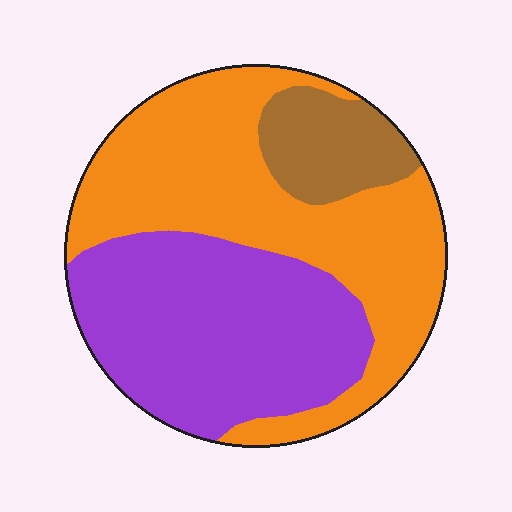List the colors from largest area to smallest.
From largest to smallest: orange, purple, brown.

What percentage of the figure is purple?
Purple covers 40% of the figure.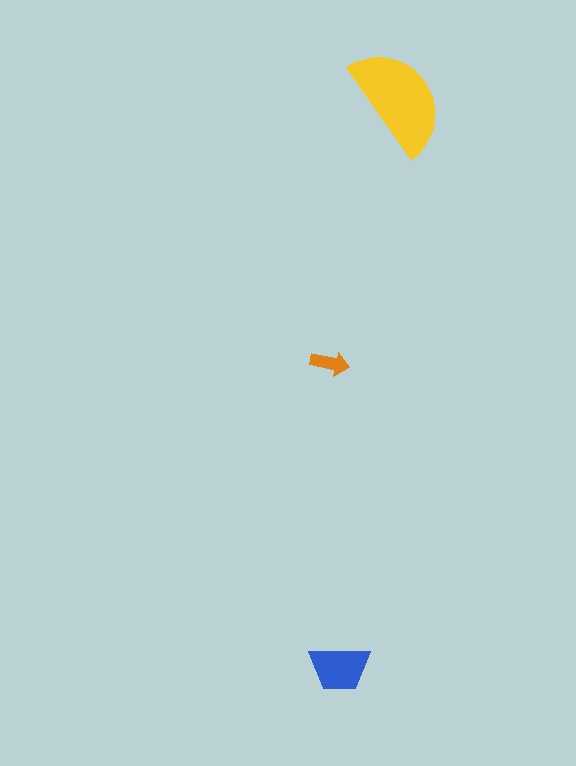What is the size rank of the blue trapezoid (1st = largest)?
2nd.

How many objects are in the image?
There are 3 objects in the image.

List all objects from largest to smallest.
The yellow semicircle, the blue trapezoid, the orange arrow.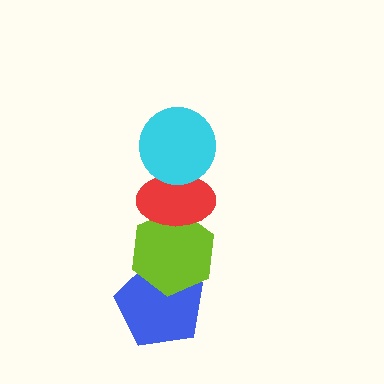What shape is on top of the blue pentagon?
The lime hexagon is on top of the blue pentagon.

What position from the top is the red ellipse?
The red ellipse is 2nd from the top.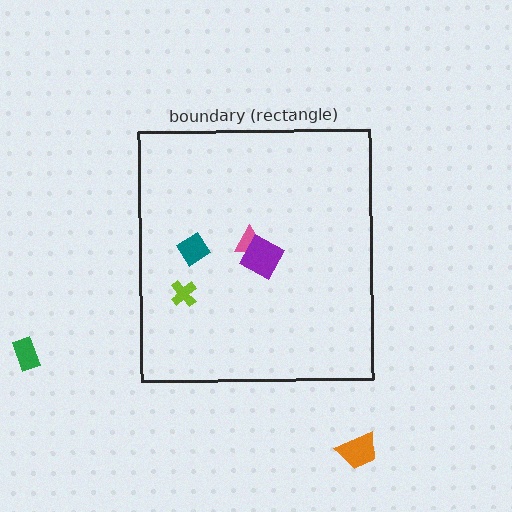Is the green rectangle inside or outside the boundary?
Outside.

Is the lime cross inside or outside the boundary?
Inside.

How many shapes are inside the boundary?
4 inside, 2 outside.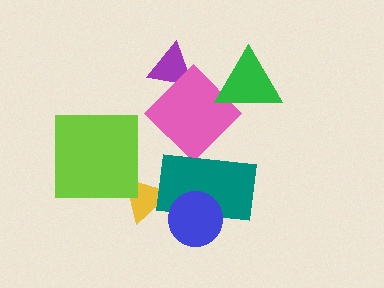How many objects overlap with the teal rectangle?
3 objects overlap with the teal rectangle.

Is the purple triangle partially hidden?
Yes, it is partially covered by another shape.